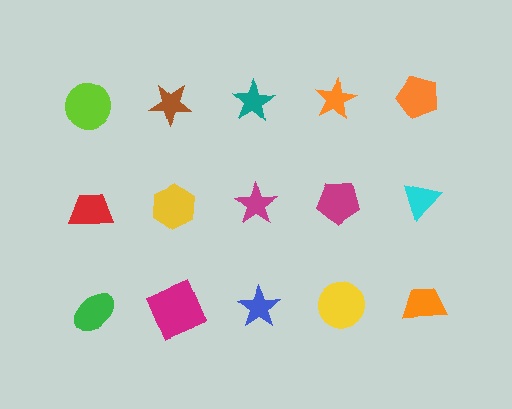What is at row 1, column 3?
A teal star.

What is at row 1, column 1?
A lime circle.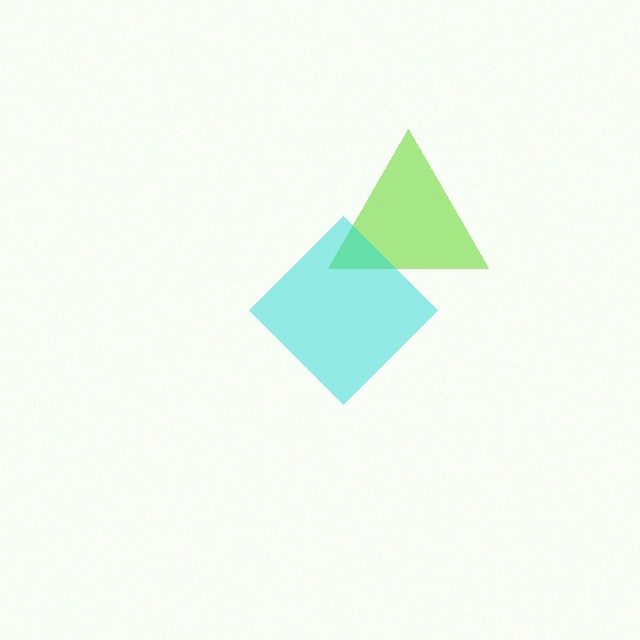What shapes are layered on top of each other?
The layered shapes are: a lime triangle, a cyan diamond.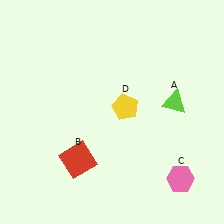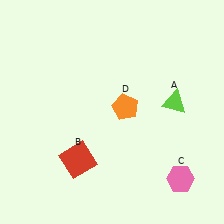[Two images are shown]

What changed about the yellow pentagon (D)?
In Image 1, D is yellow. In Image 2, it changed to orange.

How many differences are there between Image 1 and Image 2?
There is 1 difference between the two images.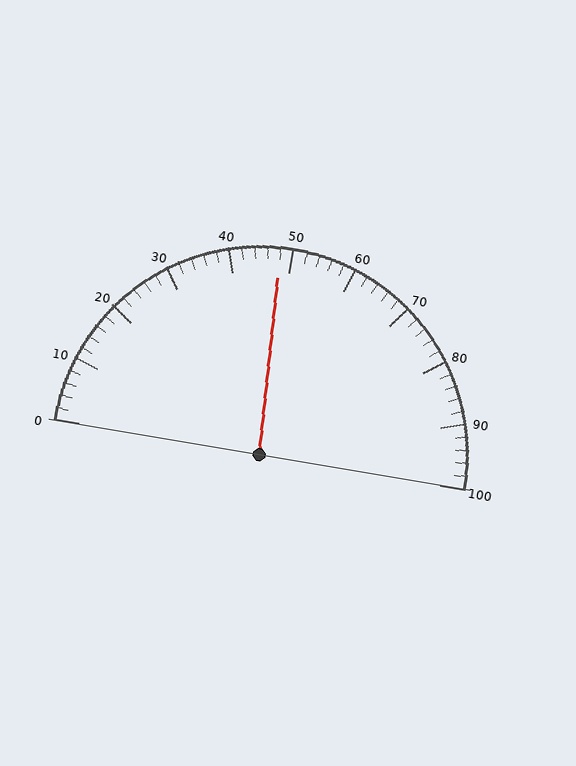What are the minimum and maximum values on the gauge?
The gauge ranges from 0 to 100.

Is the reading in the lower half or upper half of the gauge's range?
The reading is in the lower half of the range (0 to 100).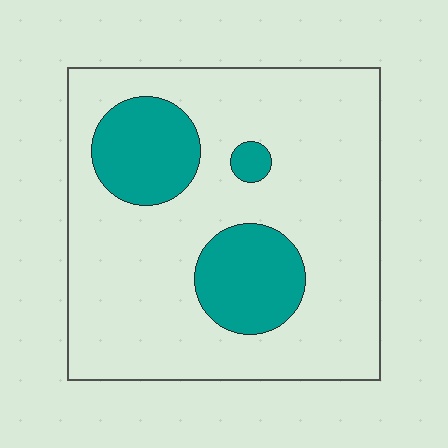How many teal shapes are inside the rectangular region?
3.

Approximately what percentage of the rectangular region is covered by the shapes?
Approximately 20%.